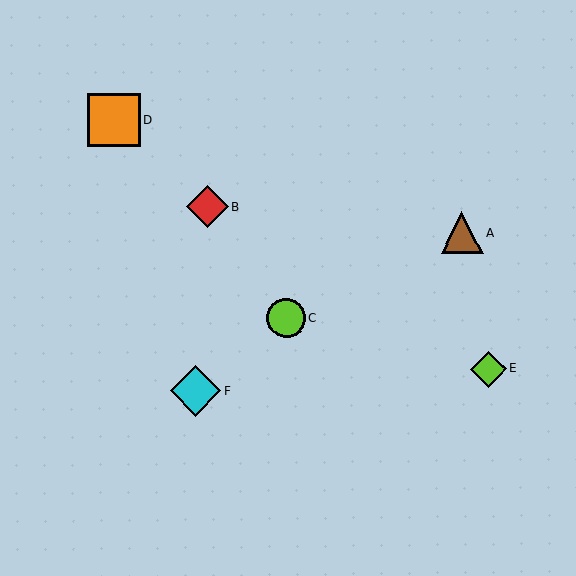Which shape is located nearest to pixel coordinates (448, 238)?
The brown triangle (labeled A) at (462, 233) is nearest to that location.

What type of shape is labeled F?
Shape F is a cyan diamond.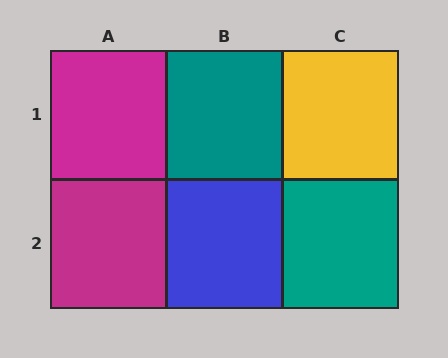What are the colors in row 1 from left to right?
Magenta, teal, yellow.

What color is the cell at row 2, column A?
Magenta.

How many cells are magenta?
2 cells are magenta.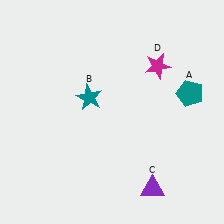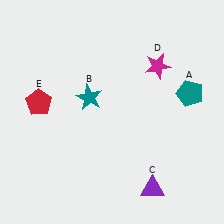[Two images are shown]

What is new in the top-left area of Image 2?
A red pentagon (E) was added in the top-left area of Image 2.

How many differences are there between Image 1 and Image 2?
There is 1 difference between the two images.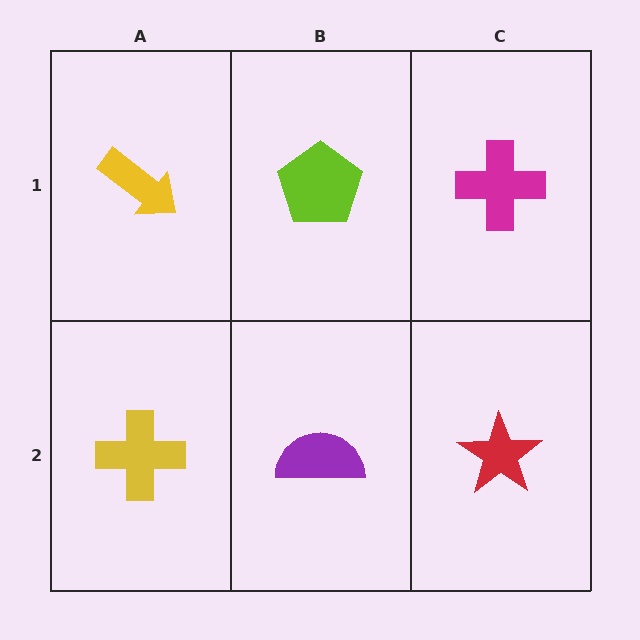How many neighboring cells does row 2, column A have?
2.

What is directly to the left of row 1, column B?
A yellow arrow.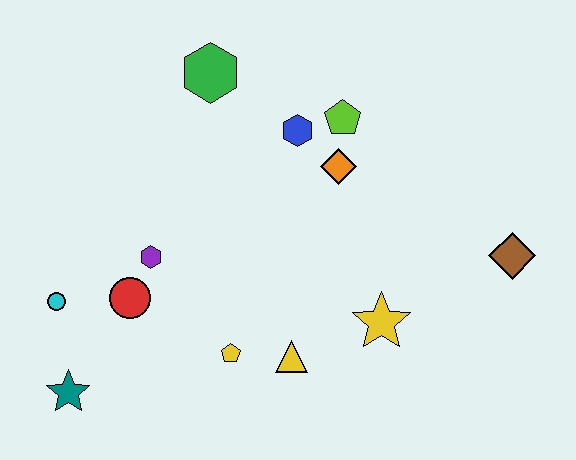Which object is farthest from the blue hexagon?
The teal star is farthest from the blue hexagon.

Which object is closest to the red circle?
The purple hexagon is closest to the red circle.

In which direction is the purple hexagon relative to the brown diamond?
The purple hexagon is to the left of the brown diamond.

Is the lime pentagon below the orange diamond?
No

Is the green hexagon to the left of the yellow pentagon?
Yes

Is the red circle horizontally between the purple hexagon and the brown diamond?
No